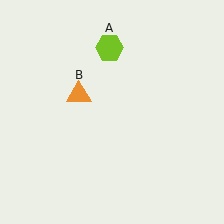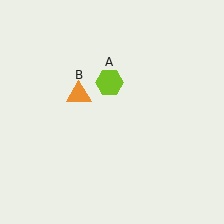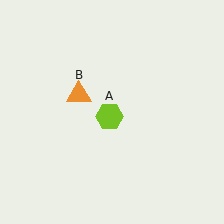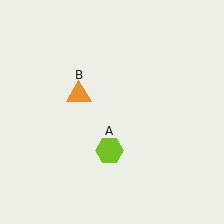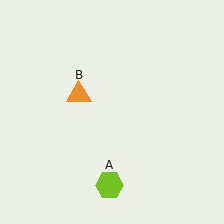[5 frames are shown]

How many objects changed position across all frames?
1 object changed position: lime hexagon (object A).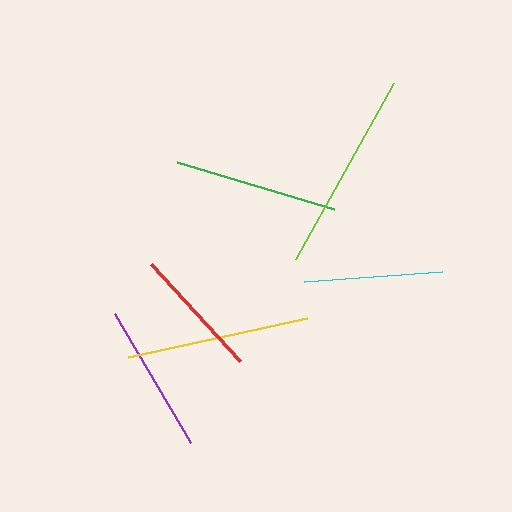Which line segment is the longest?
The lime line is the longest at approximately 201 pixels.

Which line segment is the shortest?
The red line is the shortest at approximately 132 pixels.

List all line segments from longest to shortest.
From longest to shortest: lime, yellow, green, purple, cyan, red.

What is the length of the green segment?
The green segment is approximately 164 pixels long.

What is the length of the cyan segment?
The cyan segment is approximately 139 pixels long.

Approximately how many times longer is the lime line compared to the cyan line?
The lime line is approximately 1.4 times the length of the cyan line.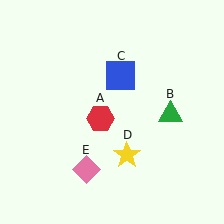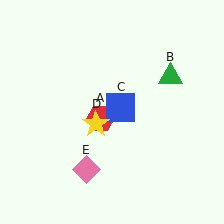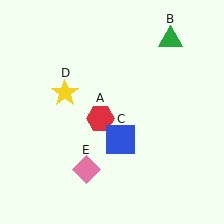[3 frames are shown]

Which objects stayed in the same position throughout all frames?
Red hexagon (object A) and pink diamond (object E) remained stationary.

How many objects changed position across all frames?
3 objects changed position: green triangle (object B), blue square (object C), yellow star (object D).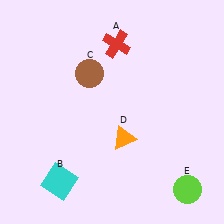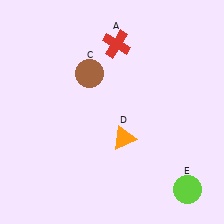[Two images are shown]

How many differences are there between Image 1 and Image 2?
There is 1 difference between the two images.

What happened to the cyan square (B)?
The cyan square (B) was removed in Image 2. It was in the bottom-left area of Image 1.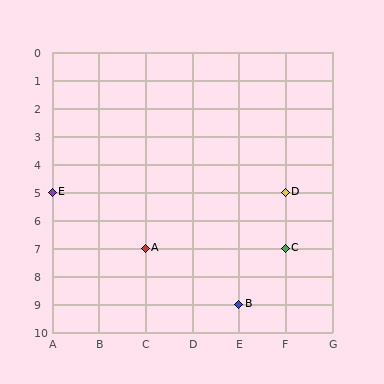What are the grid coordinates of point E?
Point E is at grid coordinates (A, 5).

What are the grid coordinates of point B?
Point B is at grid coordinates (E, 9).